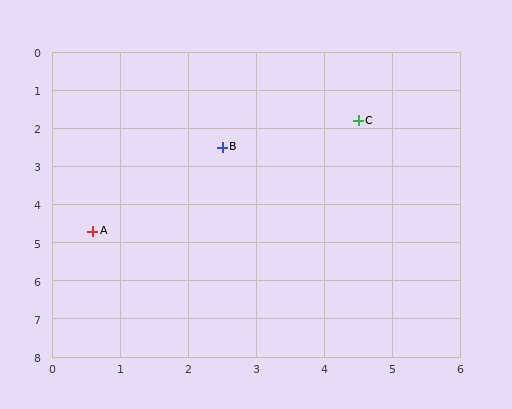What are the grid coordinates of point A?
Point A is at approximately (0.6, 4.7).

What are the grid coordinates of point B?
Point B is at approximately (2.5, 2.5).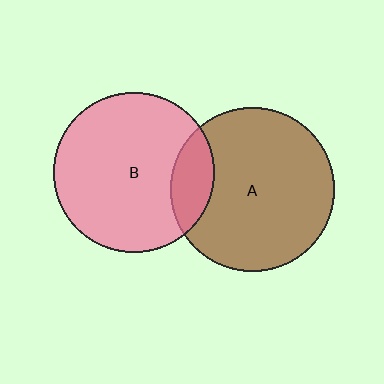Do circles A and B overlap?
Yes.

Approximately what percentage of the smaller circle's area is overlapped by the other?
Approximately 15%.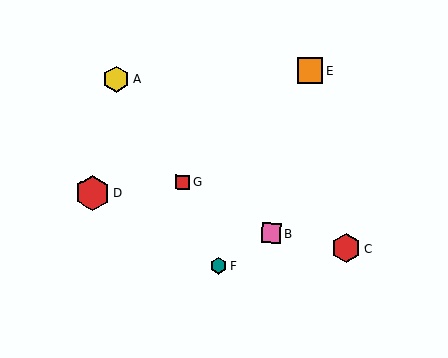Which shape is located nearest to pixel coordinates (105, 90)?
The yellow hexagon (labeled A) at (116, 79) is nearest to that location.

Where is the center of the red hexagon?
The center of the red hexagon is at (93, 193).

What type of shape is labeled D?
Shape D is a red hexagon.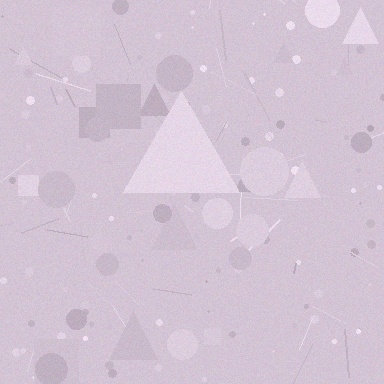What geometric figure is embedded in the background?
A triangle is embedded in the background.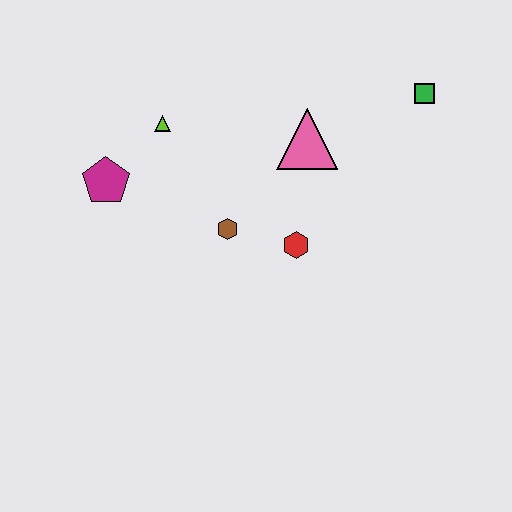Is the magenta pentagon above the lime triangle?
No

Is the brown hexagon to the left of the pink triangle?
Yes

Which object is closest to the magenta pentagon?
The lime triangle is closest to the magenta pentagon.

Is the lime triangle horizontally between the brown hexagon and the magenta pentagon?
Yes